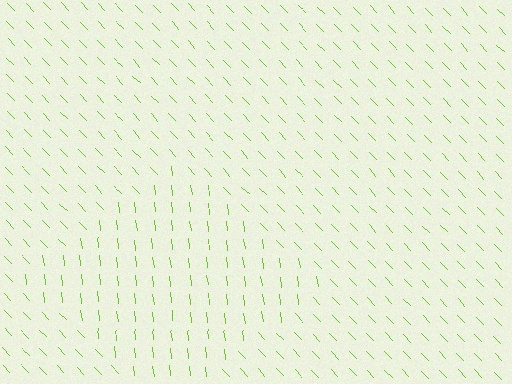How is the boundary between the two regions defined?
The boundary is defined purely by a change in line orientation (approximately 37 degrees difference). All lines are the same color and thickness.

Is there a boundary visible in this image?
Yes, there is a texture boundary formed by a change in line orientation.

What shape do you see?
I see a diamond.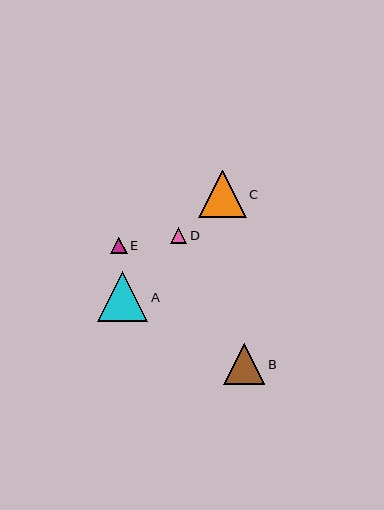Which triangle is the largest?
Triangle A is the largest with a size of approximately 50 pixels.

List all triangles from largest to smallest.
From largest to smallest: A, C, B, E, D.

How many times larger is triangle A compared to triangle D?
Triangle A is approximately 3.1 times the size of triangle D.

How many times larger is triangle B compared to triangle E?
Triangle B is approximately 2.4 times the size of triangle E.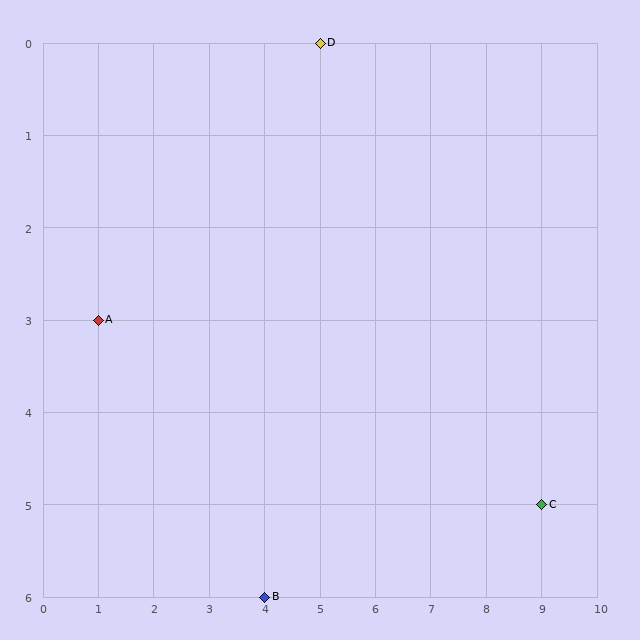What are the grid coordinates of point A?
Point A is at grid coordinates (1, 3).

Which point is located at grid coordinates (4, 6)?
Point B is at (4, 6).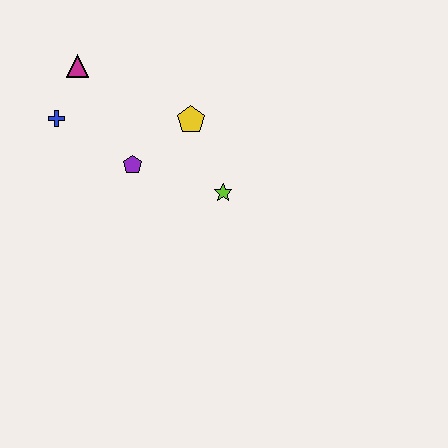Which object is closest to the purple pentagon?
The yellow pentagon is closest to the purple pentagon.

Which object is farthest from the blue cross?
The lime star is farthest from the blue cross.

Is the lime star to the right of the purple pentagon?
Yes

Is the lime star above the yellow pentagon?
No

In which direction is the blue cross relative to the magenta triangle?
The blue cross is below the magenta triangle.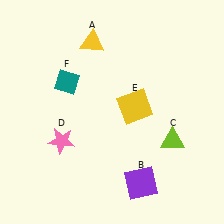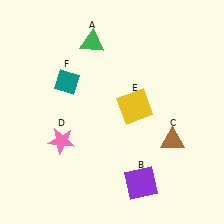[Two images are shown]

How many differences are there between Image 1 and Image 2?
There are 2 differences between the two images.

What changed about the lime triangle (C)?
In Image 1, C is lime. In Image 2, it changed to brown.